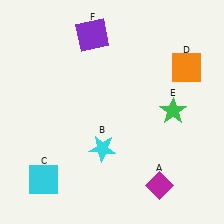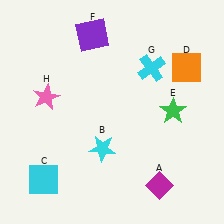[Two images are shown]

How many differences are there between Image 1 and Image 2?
There are 2 differences between the two images.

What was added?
A cyan cross (G), a pink star (H) were added in Image 2.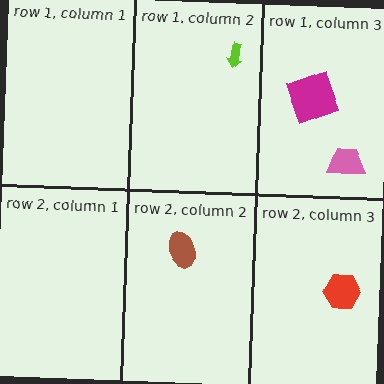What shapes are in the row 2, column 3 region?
The red hexagon.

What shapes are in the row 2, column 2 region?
The brown ellipse.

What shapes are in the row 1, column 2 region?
The lime arrow.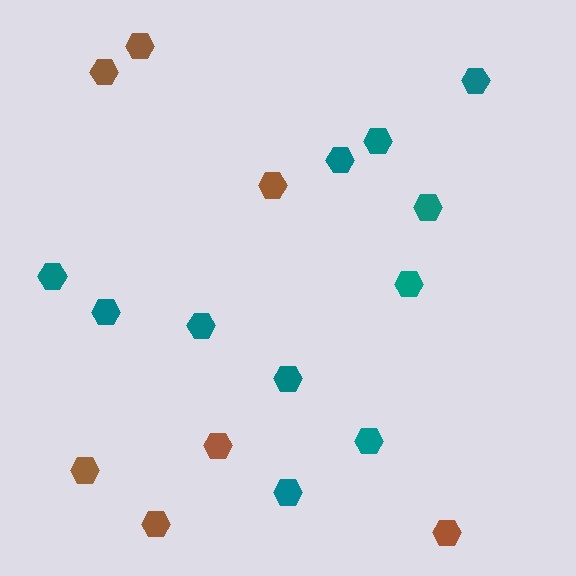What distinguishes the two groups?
There are 2 groups: one group of teal hexagons (11) and one group of brown hexagons (7).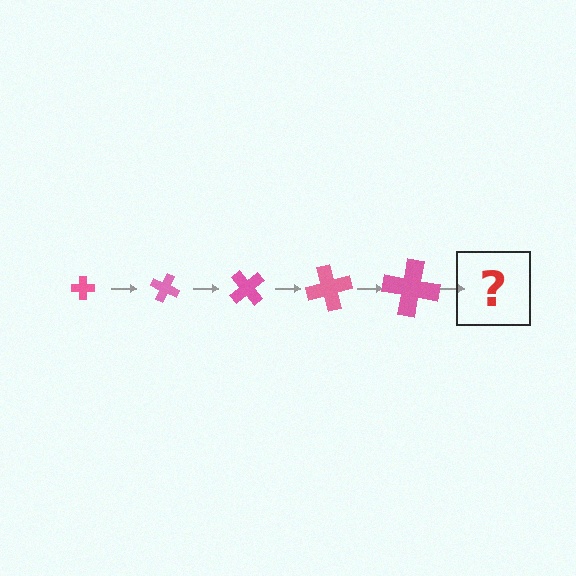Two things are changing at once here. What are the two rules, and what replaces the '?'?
The two rules are that the cross grows larger each step and it rotates 25 degrees each step. The '?' should be a cross, larger than the previous one and rotated 125 degrees from the start.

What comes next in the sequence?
The next element should be a cross, larger than the previous one and rotated 125 degrees from the start.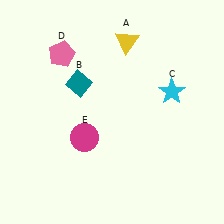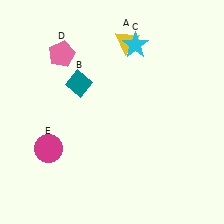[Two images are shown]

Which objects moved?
The objects that moved are: the cyan star (C), the magenta circle (E).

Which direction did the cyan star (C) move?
The cyan star (C) moved up.